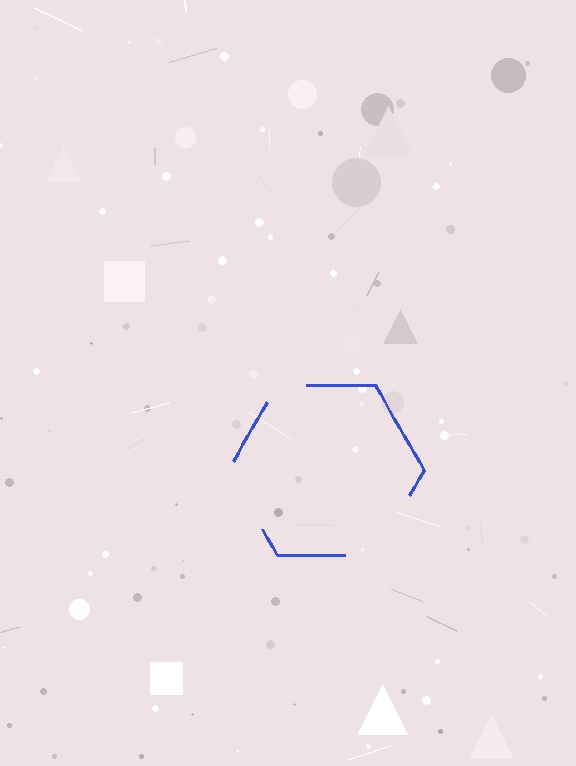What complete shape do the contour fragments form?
The contour fragments form a hexagon.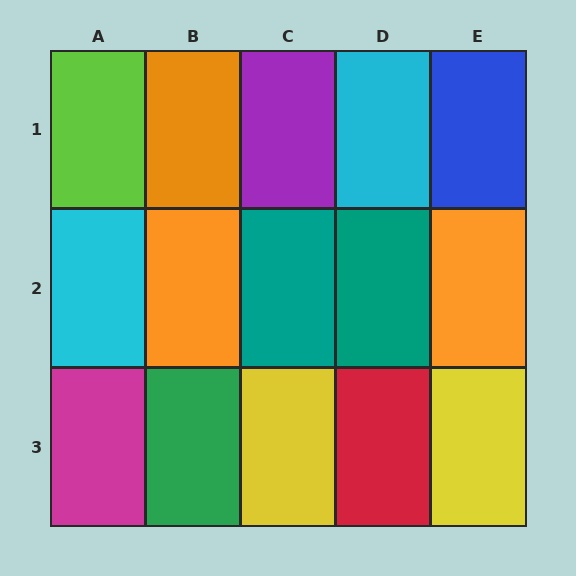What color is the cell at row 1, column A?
Lime.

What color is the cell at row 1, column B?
Orange.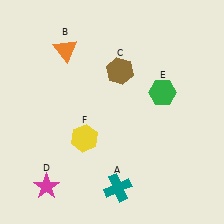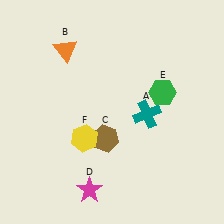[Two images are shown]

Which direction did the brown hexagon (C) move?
The brown hexagon (C) moved down.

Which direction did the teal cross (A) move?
The teal cross (A) moved up.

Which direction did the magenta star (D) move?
The magenta star (D) moved right.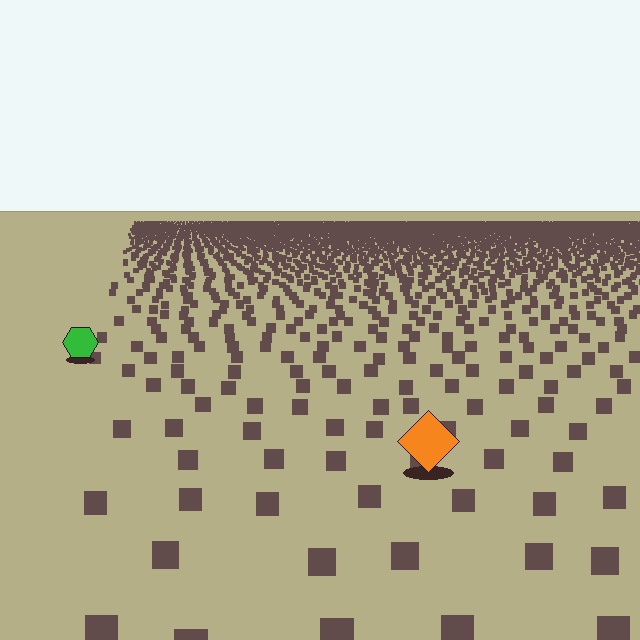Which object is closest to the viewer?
The orange diamond is closest. The texture marks near it are larger and more spread out.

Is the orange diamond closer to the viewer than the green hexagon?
Yes. The orange diamond is closer — you can tell from the texture gradient: the ground texture is coarser near it.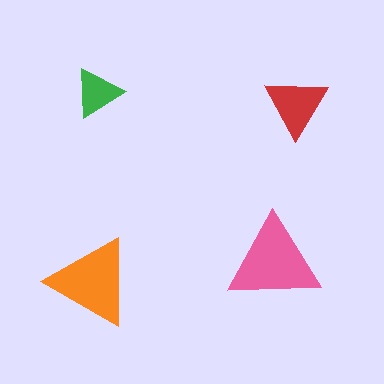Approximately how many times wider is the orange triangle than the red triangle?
About 1.5 times wider.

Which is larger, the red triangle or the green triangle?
The red one.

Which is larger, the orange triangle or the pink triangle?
The pink one.